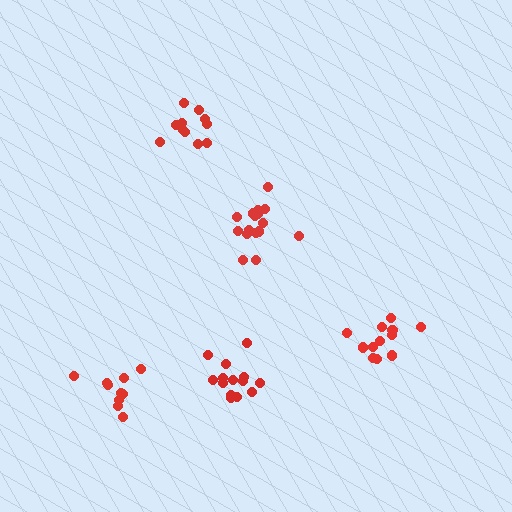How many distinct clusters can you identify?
There are 5 distinct clusters.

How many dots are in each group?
Group 1: 14 dots, Group 2: 10 dots, Group 3: 12 dots, Group 4: 16 dots, Group 5: 11 dots (63 total).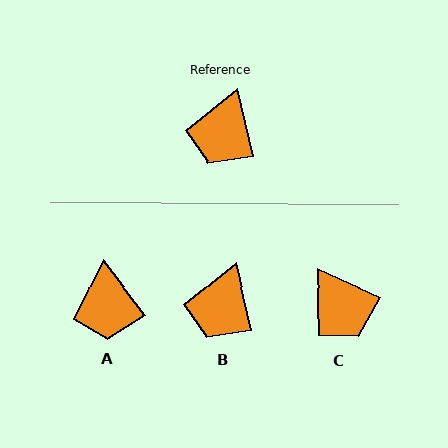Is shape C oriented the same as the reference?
No, it is off by about 53 degrees.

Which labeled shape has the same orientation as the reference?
B.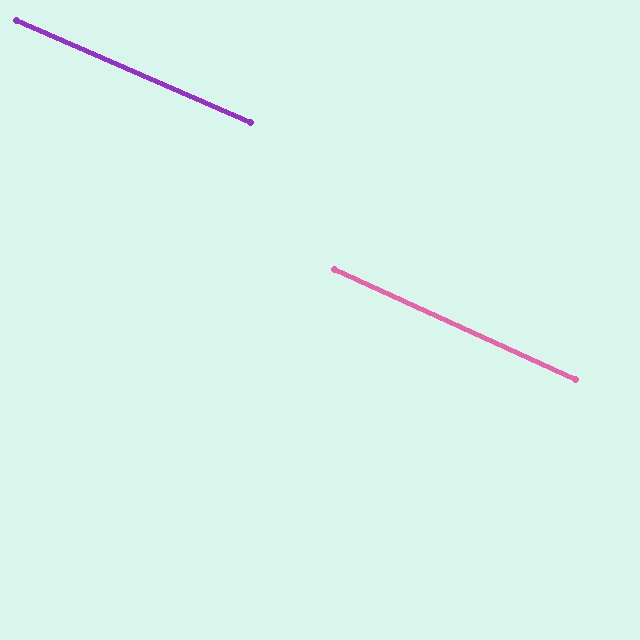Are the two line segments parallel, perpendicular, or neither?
Parallel — their directions differ by only 1.0°.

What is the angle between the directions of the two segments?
Approximately 1 degree.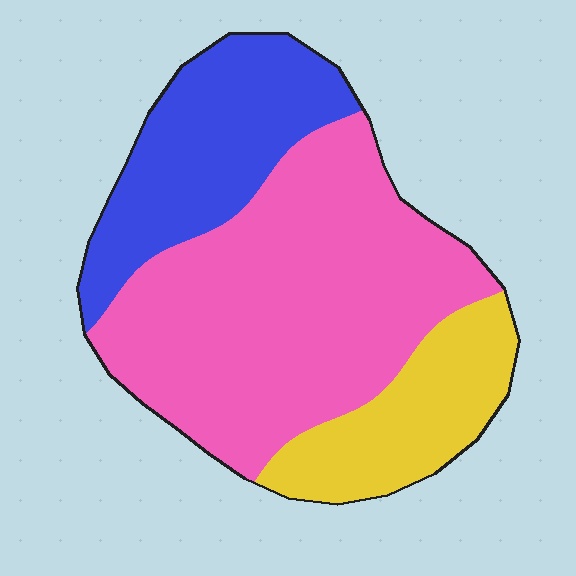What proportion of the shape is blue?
Blue covers around 25% of the shape.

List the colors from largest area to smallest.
From largest to smallest: pink, blue, yellow.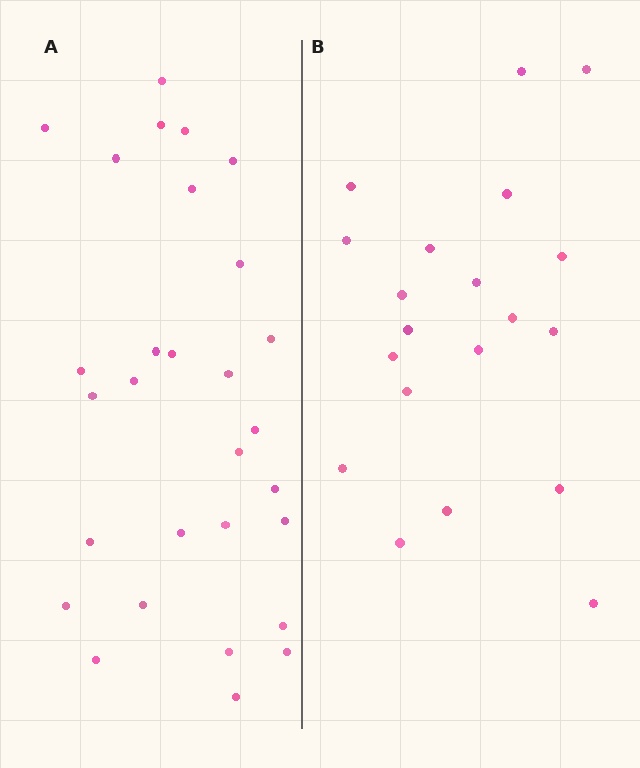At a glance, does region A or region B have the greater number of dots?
Region A (the left region) has more dots.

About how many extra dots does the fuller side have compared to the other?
Region A has roughly 8 or so more dots than region B.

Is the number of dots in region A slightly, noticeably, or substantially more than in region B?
Region A has substantially more. The ratio is roughly 1.4 to 1.